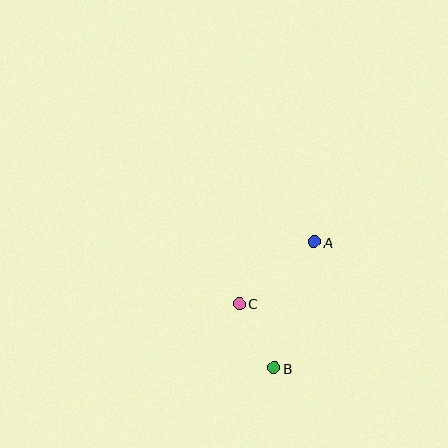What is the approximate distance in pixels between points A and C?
The distance between A and C is approximately 97 pixels.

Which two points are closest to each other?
Points B and C are closest to each other.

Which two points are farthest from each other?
Points A and B are farthest from each other.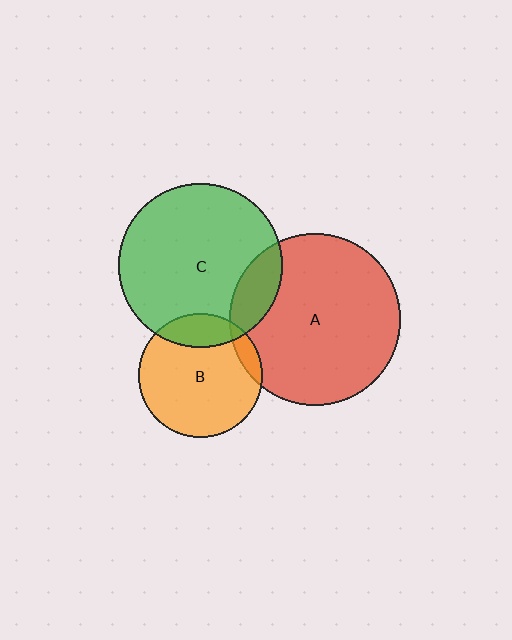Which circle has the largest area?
Circle A (red).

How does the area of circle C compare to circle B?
Approximately 1.7 times.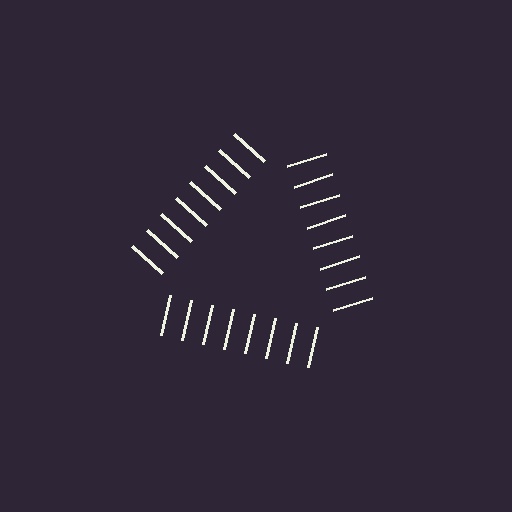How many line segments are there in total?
24 — 8 along each of the 3 edges.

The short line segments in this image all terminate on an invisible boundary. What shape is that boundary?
An illusory triangle — the line segments terminate on its edges but no continuous stroke is drawn.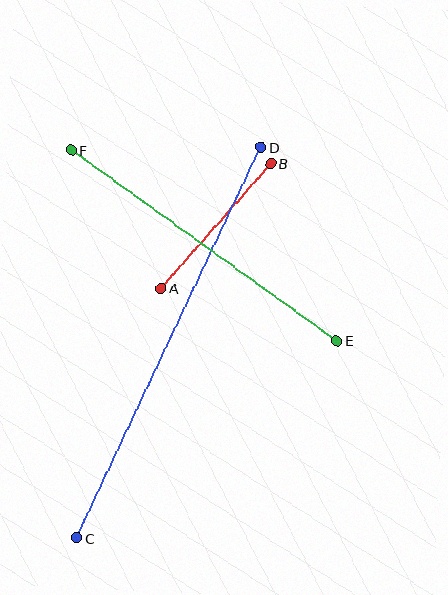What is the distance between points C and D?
The distance is approximately 432 pixels.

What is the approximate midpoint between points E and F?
The midpoint is at approximately (204, 245) pixels.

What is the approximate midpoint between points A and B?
The midpoint is at approximately (216, 226) pixels.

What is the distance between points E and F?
The distance is approximately 327 pixels.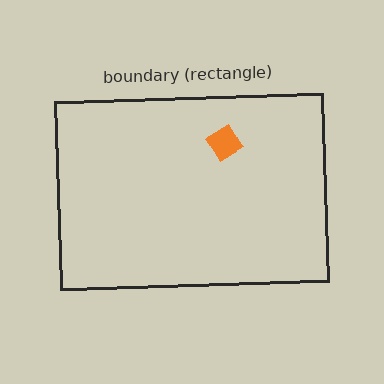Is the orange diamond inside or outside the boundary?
Inside.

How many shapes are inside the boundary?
1 inside, 0 outside.